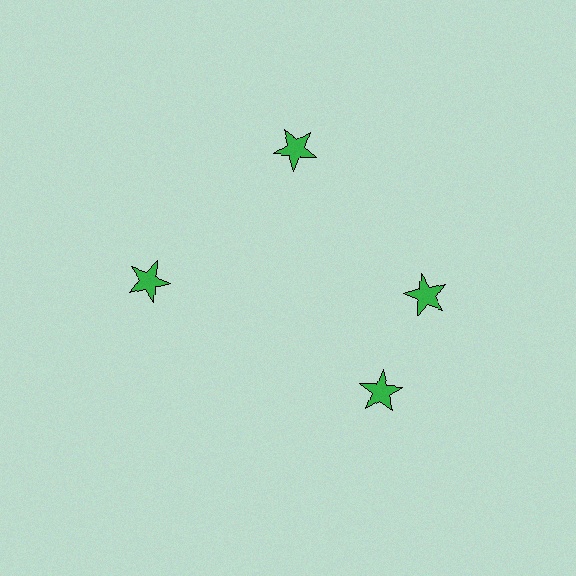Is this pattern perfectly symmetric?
No. The 4 green stars are arranged in a ring, but one element near the 6 o'clock position is rotated out of alignment along the ring, breaking the 4-fold rotational symmetry.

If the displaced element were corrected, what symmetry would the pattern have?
It would have 4-fold rotational symmetry — the pattern would map onto itself every 90 degrees.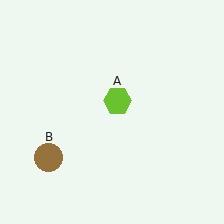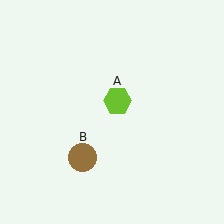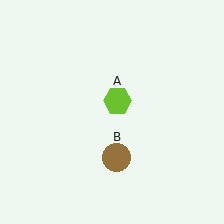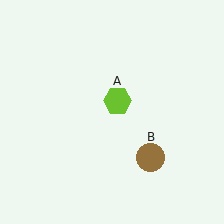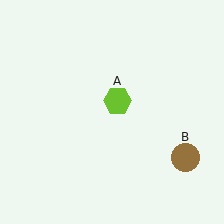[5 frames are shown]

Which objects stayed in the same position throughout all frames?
Lime hexagon (object A) remained stationary.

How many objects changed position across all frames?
1 object changed position: brown circle (object B).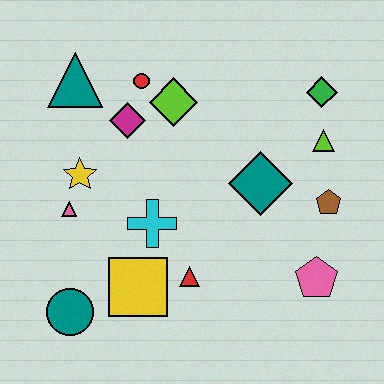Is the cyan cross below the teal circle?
No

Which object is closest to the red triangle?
The yellow square is closest to the red triangle.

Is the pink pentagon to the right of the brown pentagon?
No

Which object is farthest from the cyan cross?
The green diamond is farthest from the cyan cross.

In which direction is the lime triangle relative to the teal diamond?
The lime triangle is to the right of the teal diamond.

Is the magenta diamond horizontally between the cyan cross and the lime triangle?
No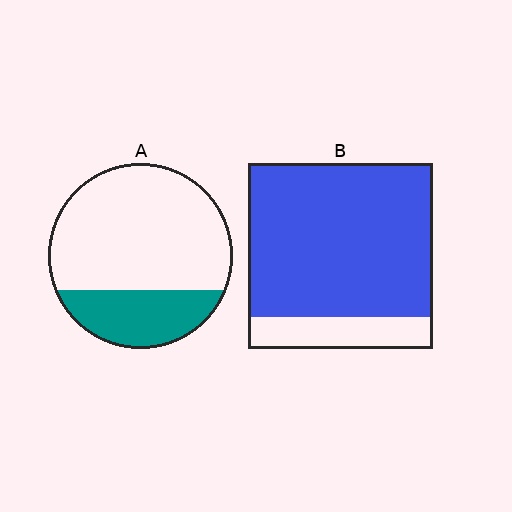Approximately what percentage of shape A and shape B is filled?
A is approximately 25% and B is approximately 85%.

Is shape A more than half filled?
No.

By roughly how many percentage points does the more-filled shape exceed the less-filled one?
By roughly 55 percentage points (B over A).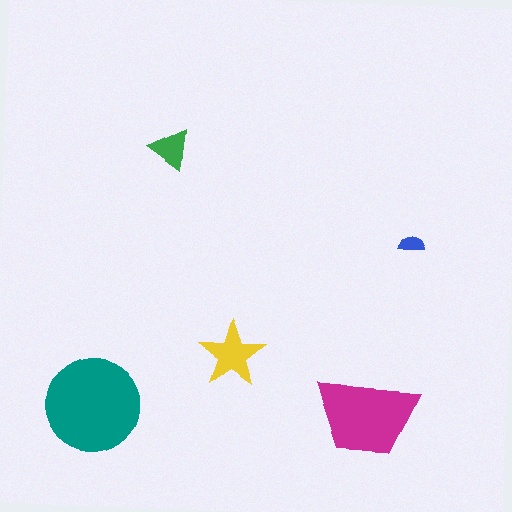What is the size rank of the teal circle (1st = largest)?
1st.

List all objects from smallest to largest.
The blue semicircle, the green triangle, the yellow star, the magenta trapezoid, the teal circle.